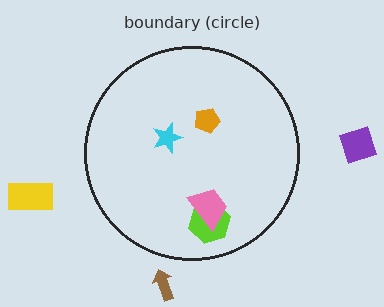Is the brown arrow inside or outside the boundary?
Outside.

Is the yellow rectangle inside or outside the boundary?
Outside.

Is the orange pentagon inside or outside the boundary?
Inside.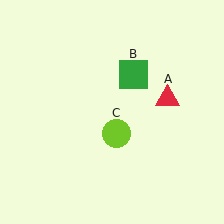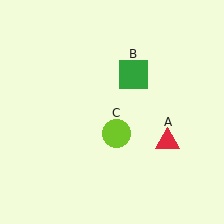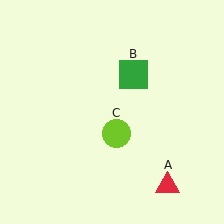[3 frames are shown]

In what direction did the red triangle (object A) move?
The red triangle (object A) moved down.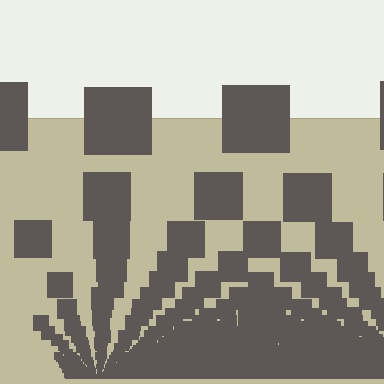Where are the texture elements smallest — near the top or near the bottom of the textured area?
Near the bottom.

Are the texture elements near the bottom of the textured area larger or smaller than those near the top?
Smaller. The gradient is inverted — elements near the bottom are smaller and denser.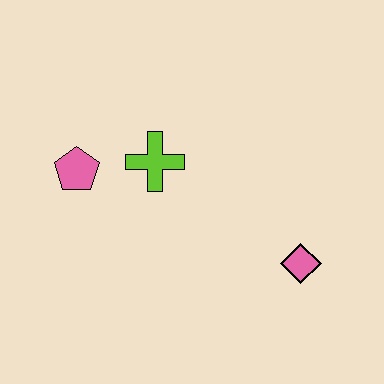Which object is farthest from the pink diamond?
The pink pentagon is farthest from the pink diamond.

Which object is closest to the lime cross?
The pink pentagon is closest to the lime cross.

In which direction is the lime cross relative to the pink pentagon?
The lime cross is to the right of the pink pentagon.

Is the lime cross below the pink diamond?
No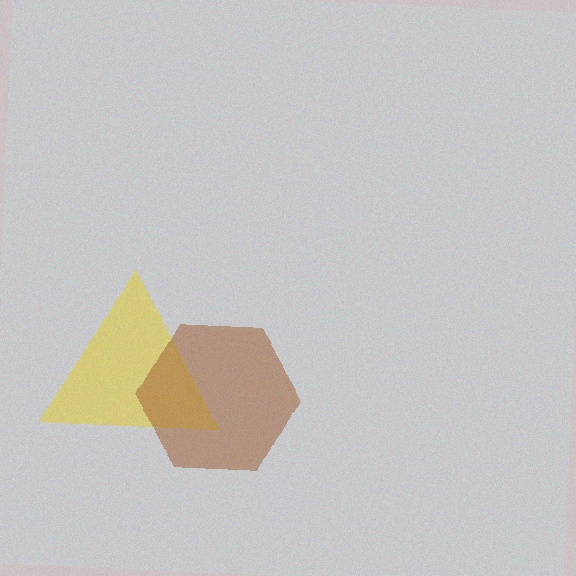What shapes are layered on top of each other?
The layered shapes are: a yellow triangle, a brown hexagon.